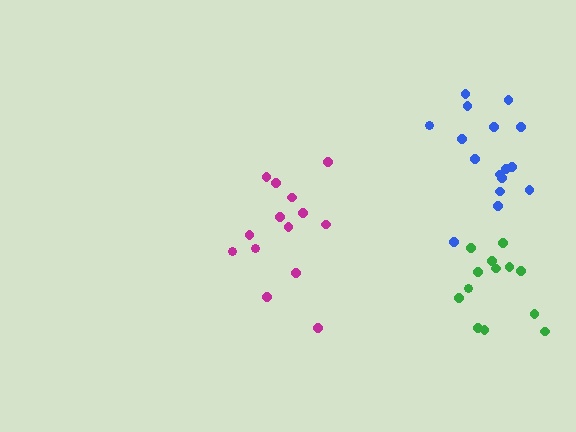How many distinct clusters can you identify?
There are 3 distinct clusters.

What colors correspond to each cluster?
The clusters are colored: green, magenta, blue.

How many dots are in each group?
Group 1: 13 dots, Group 2: 14 dots, Group 3: 16 dots (43 total).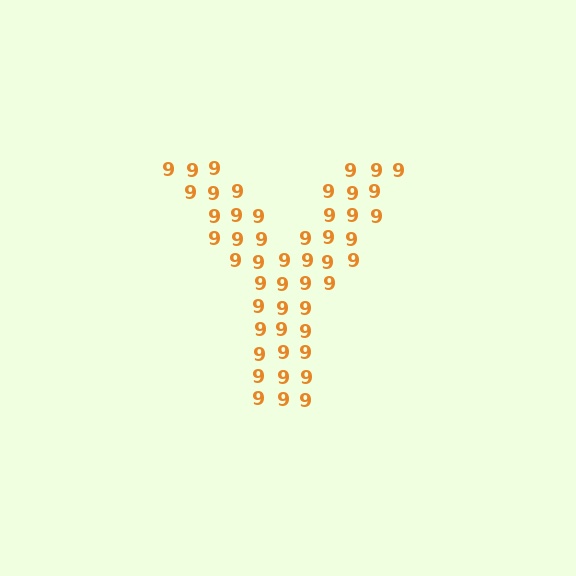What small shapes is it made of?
It is made of small digit 9's.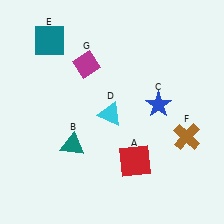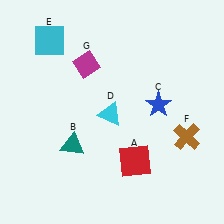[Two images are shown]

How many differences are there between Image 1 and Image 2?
There is 1 difference between the two images.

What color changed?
The square (E) changed from teal in Image 1 to cyan in Image 2.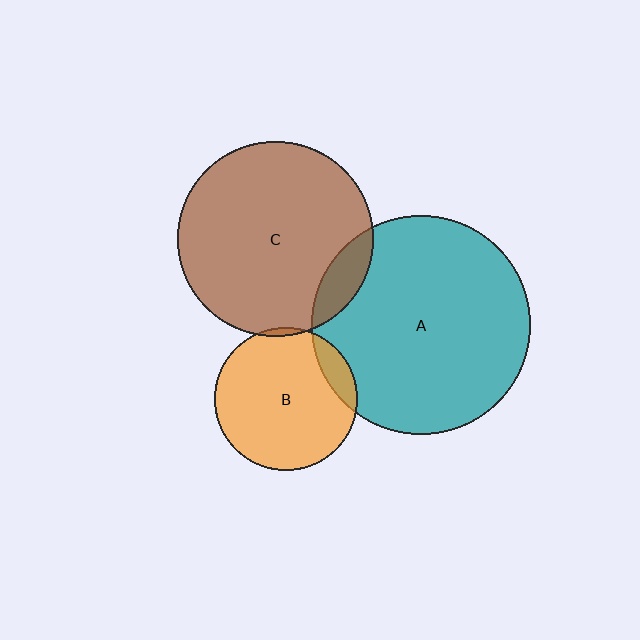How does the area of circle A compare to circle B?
Approximately 2.3 times.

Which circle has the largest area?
Circle A (teal).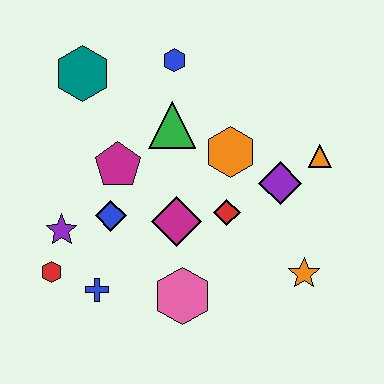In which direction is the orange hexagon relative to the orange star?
The orange hexagon is above the orange star.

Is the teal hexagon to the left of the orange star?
Yes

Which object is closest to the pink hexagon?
The magenta diamond is closest to the pink hexagon.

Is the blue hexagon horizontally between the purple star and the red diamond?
Yes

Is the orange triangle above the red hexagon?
Yes